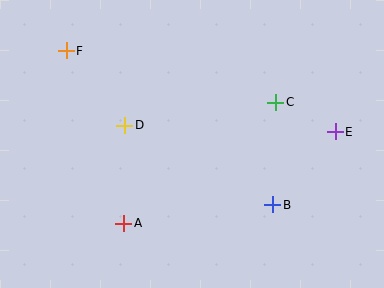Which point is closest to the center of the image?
Point D at (125, 125) is closest to the center.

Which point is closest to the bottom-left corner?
Point A is closest to the bottom-left corner.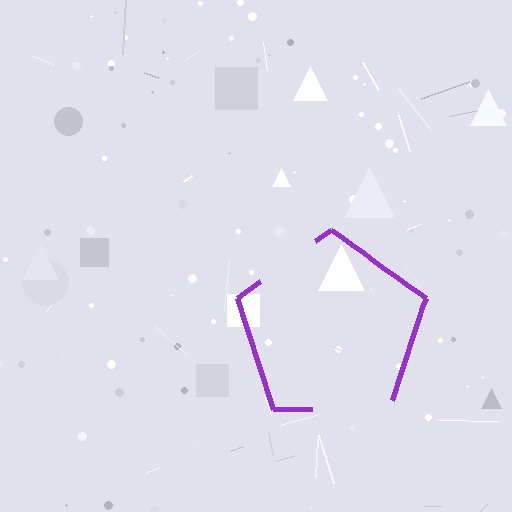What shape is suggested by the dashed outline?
The dashed outline suggests a pentagon.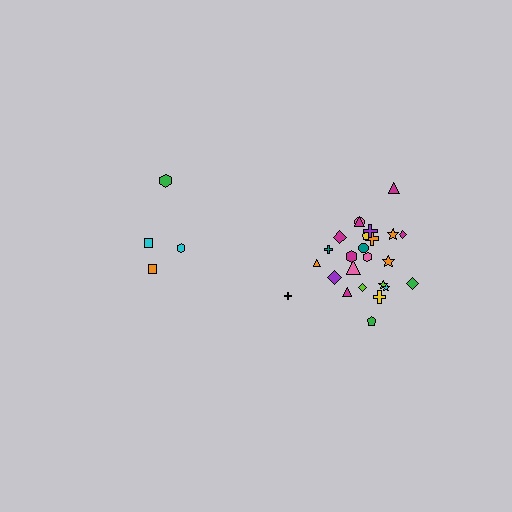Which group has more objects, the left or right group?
The right group.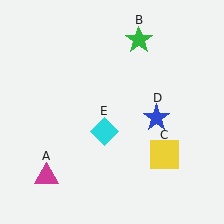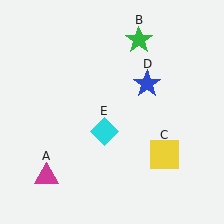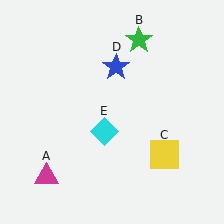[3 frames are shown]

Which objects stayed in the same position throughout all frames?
Magenta triangle (object A) and green star (object B) and yellow square (object C) and cyan diamond (object E) remained stationary.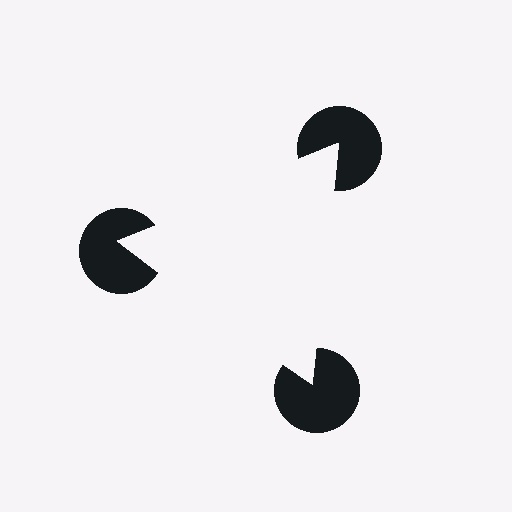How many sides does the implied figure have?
3 sides.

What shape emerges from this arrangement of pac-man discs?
An illusory triangle — its edges are inferred from the aligned wedge cuts in the pac-man discs, not physically drawn.